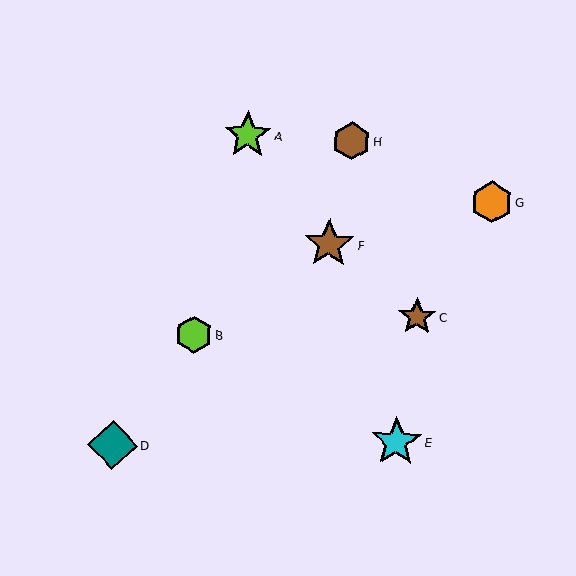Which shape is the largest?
The cyan star (labeled E) is the largest.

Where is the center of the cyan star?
The center of the cyan star is at (396, 442).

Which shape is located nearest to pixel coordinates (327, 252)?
The brown star (labeled F) at (329, 244) is nearest to that location.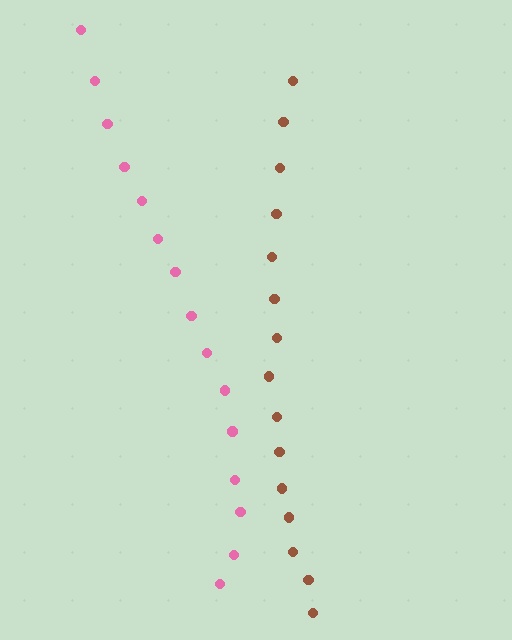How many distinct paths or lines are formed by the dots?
There are 2 distinct paths.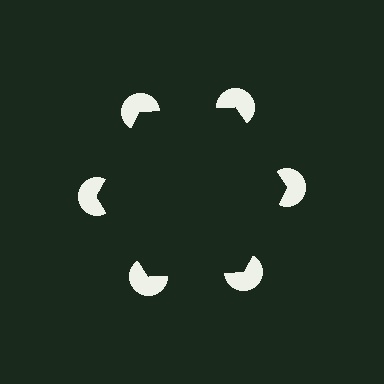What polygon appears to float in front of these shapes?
An illusory hexagon — its edges are inferred from the aligned wedge cuts in the pac-man discs, not physically drawn.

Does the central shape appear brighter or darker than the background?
It typically appears slightly darker than the background, even though no actual brightness change is drawn.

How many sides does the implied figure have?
6 sides.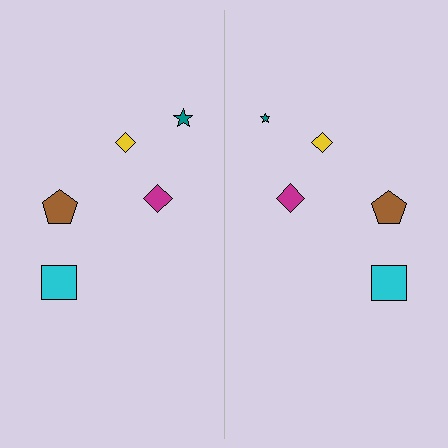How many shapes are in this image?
There are 10 shapes in this image.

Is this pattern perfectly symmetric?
No, the pattern is not perfectly symmetric. The teal star on the right side has a different size than its mirror counterpart.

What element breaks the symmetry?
The teal star on the right side has a different size than its mirror counterpart.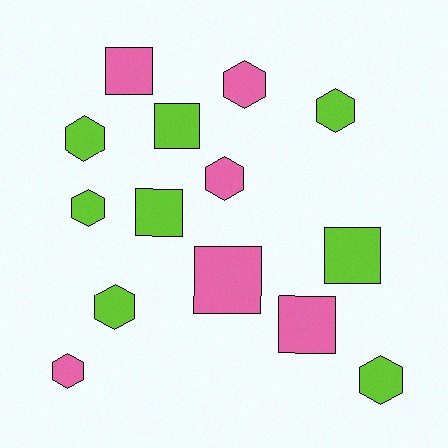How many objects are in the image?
There are 14 objects.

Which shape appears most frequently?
Hexagon, with 8 objects.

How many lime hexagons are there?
There are 5 lime hexagons.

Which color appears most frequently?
Lime, with 8 objects.